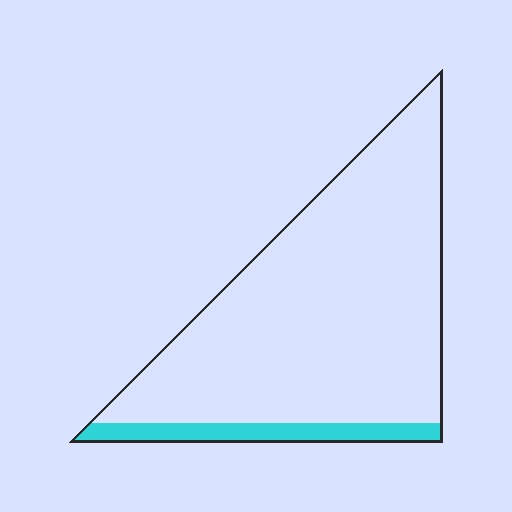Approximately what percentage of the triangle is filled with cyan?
Approximately 10%.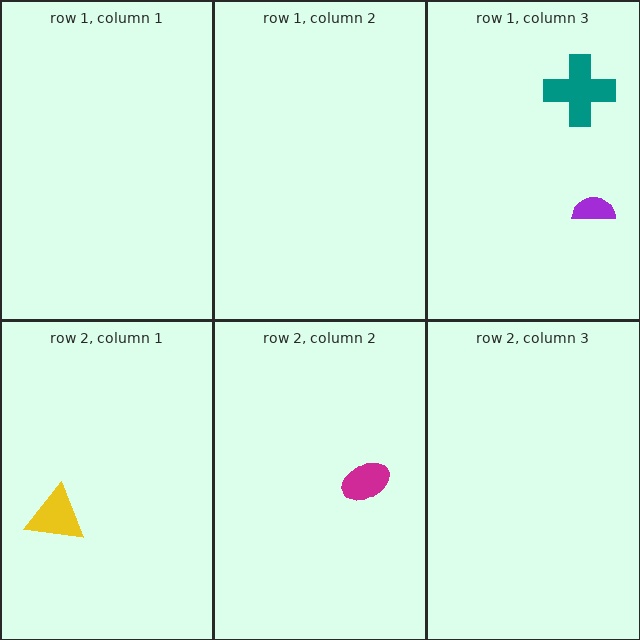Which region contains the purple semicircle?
The row 1, column 3 region.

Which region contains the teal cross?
The row 1, column 3 region.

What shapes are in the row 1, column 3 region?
The teal cross, the purple semicircle.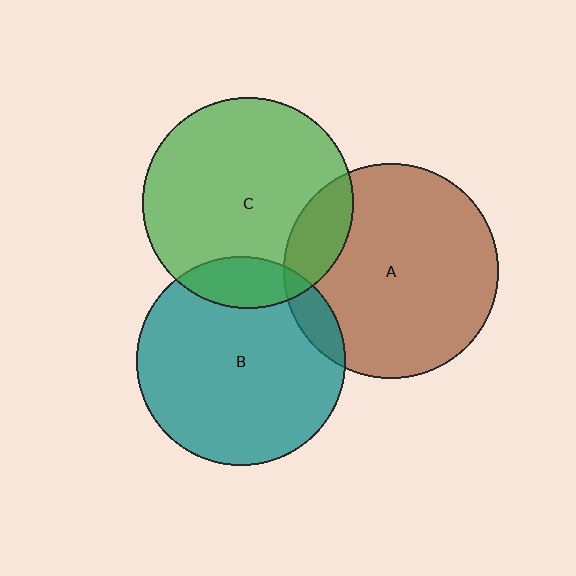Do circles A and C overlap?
Yes.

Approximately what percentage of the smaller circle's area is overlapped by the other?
Approximately 15%.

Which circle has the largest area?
Circle A (brown).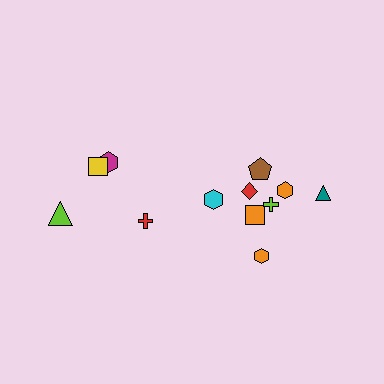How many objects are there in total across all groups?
There are 12 objects.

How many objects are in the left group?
There are 4 objects.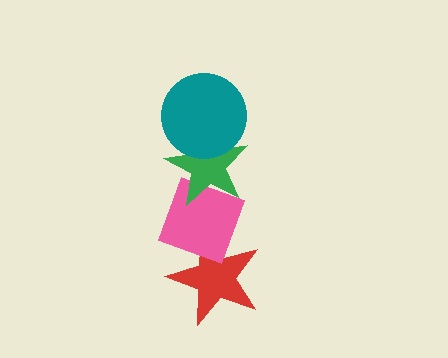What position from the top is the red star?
The red star is 4th from the top.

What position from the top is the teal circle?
The teal circle is 1st from the top.